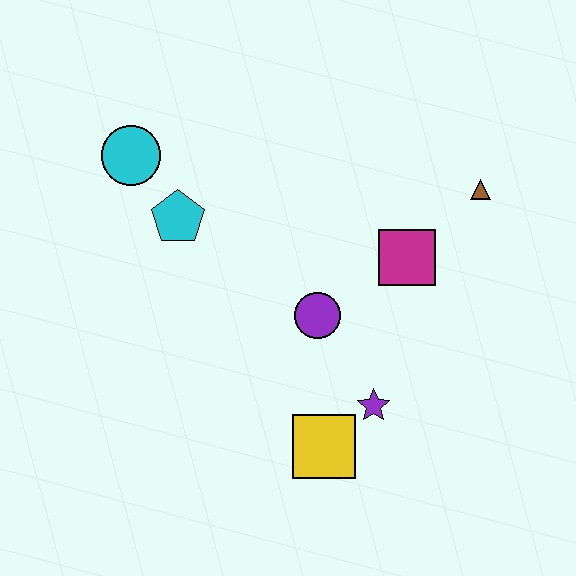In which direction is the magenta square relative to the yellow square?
The magenta square is above the yellow square.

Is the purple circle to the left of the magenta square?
Yes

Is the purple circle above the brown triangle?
No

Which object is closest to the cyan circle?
The cyan pentagon is closest to the cyan circle.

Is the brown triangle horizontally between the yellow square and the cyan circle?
No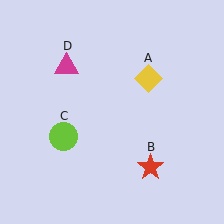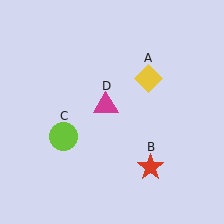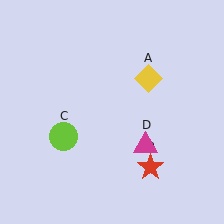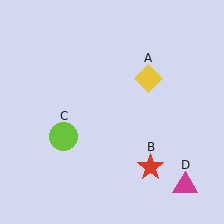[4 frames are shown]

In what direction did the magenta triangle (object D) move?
The magenta triangle (object D) moved down and to the right.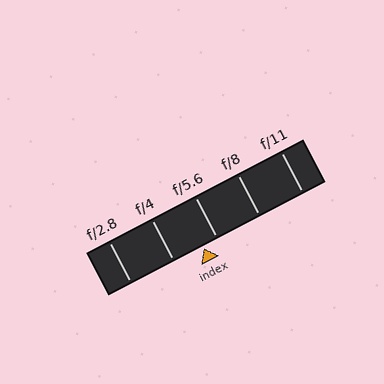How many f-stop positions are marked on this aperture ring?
There are 5 f-stop positions marked.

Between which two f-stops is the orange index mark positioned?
The index mark is between f/4 and f/5.6.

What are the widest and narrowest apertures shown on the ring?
The widest aperture shown is f/2.8 and the narrowest is f/11.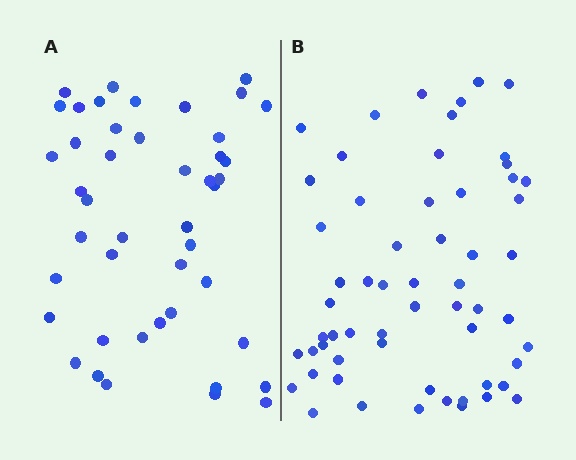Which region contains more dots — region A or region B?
Region B (the right region) has more dots.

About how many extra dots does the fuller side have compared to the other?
Region B has approximately 15 more dots than region A.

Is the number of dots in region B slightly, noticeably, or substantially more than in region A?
Region B has noticeably more, but not dramatically so. The ratio is roughly 1.3 to 1.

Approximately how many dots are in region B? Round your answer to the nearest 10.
About 60 dots. (The exact count is 59, which rounds to 60.)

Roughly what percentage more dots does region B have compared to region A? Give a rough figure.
About 30% more.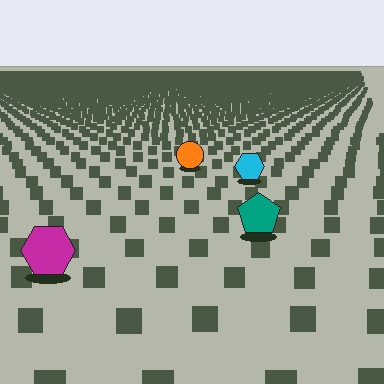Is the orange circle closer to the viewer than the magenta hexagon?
No. The magenta hexagon is closer — you can tell from the texture gradient: the ground texture is coarser near it.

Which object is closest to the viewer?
The magenta hexagon is closest. The texture marks near it are larger and more spread out.